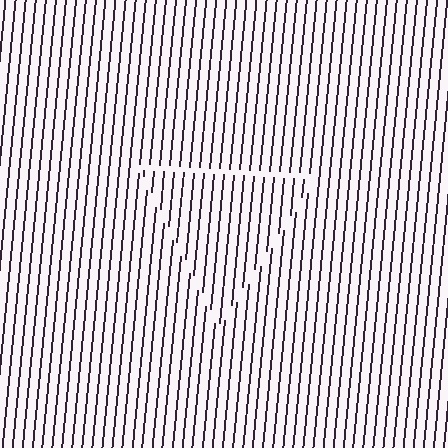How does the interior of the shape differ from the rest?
The interior of the shape contains the same grating, shifted by half a period — the contour is defined by the phase discontinuity where line-ends from the inner and outer gratings abut.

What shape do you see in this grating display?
An illusory triangle. The interior of the shape contains the same grating, shifted by half a period — the contour is defined by the phase discontinuity where line-ends from the inner and outer gratings abut.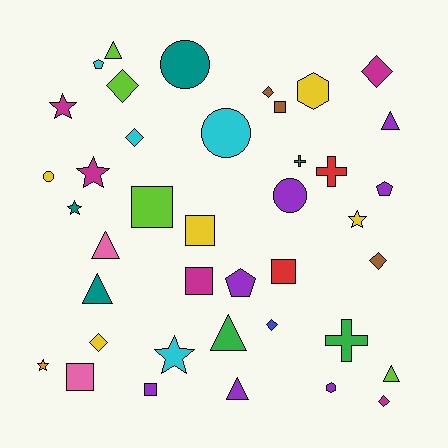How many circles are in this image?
There are 4 circles.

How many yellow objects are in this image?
There are 5 yellow objects.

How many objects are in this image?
There are 40 objects.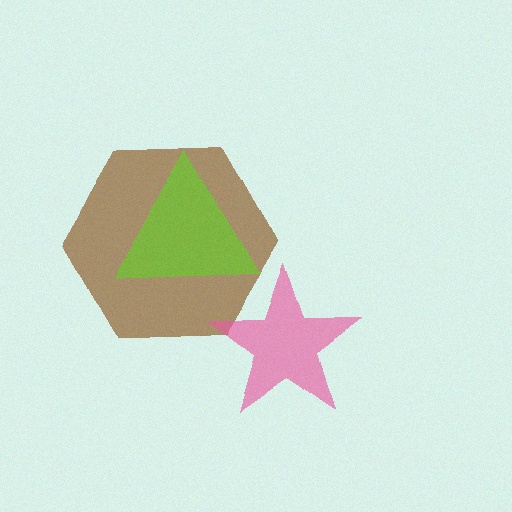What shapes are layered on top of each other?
The layered shapes are: a brown hexagon, a lime triangle, a pink star.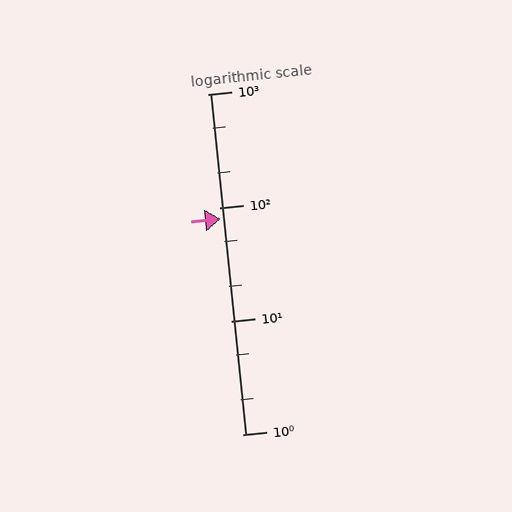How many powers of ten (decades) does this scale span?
The scale spans 3 decades, from 1 to 1000.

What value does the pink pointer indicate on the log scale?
The pointer indicates approximately 79.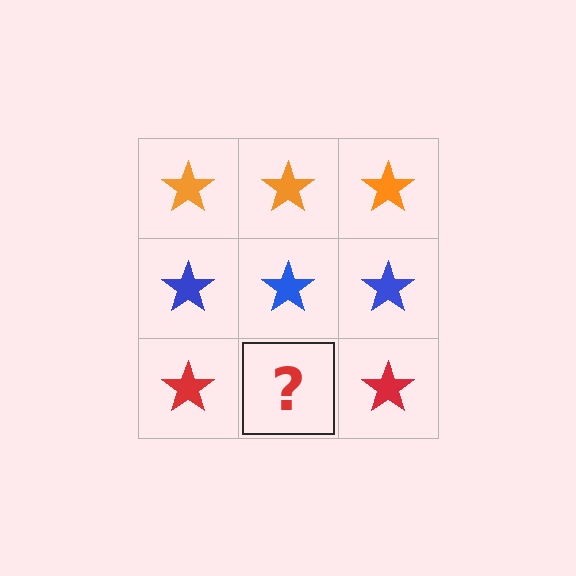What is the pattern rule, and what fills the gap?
The rule is that each row has a consistent color. The gap should be filled with a red star.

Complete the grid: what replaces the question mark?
The question mark should be replaced with a red star.